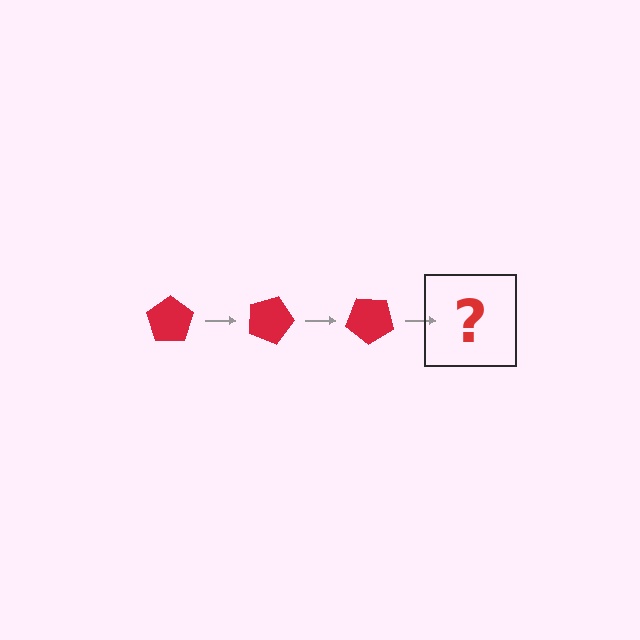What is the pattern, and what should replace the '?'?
The pattern is that the pentagon rotates 20 degrees each step. The '?' should be a red pentagon rotated 60 degrees.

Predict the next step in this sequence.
The next step is a red pentagon rotated 60 degrees.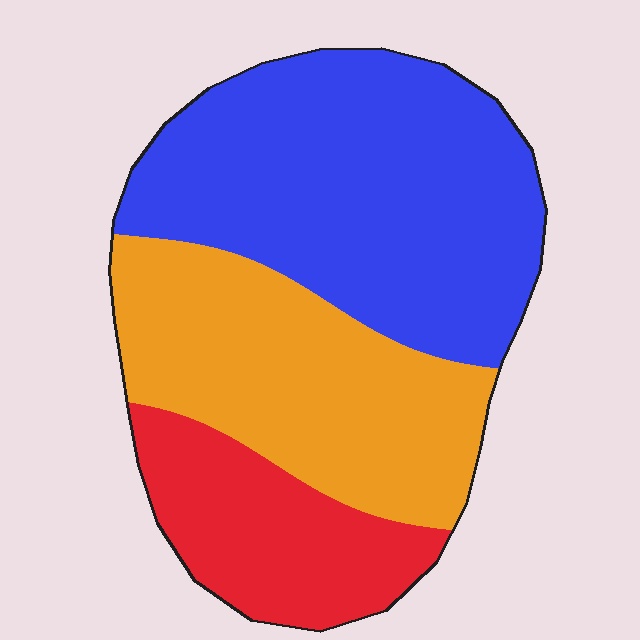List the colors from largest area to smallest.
From largest to smallest: blue, orange, red.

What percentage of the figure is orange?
Orange covers 34% of the figure.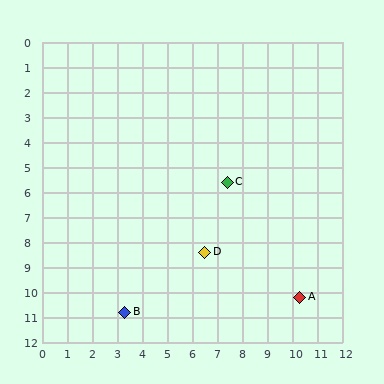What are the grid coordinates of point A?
Point A is at approximately (10.3, 10.2).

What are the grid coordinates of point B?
Point B is at approximately (3.3, 10.8).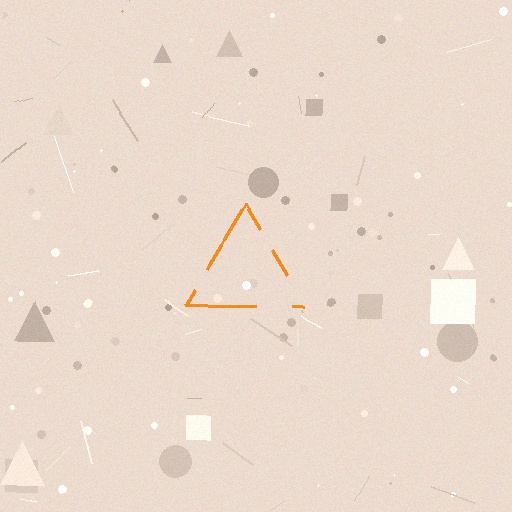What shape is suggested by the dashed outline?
The dashed outline suggests a triangle.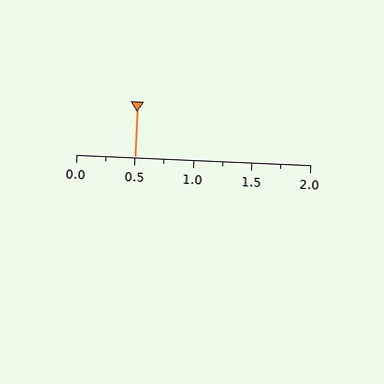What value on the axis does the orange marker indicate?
The marker indicates approximately 0.5.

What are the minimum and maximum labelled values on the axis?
The axis runs from 0.0 to 2.0.